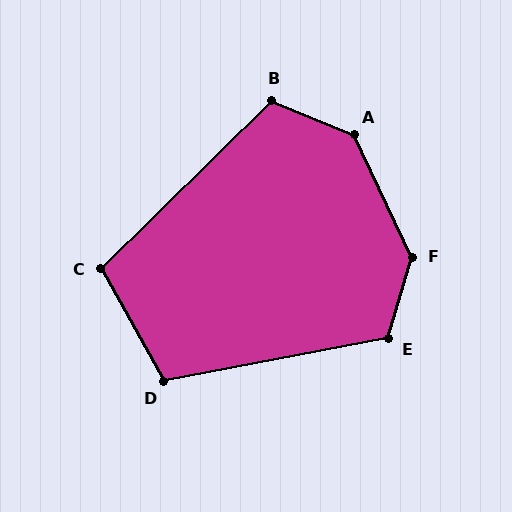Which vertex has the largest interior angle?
F, at approximately 139 degrees.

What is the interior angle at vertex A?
Approximately 138 degrees (obtuse).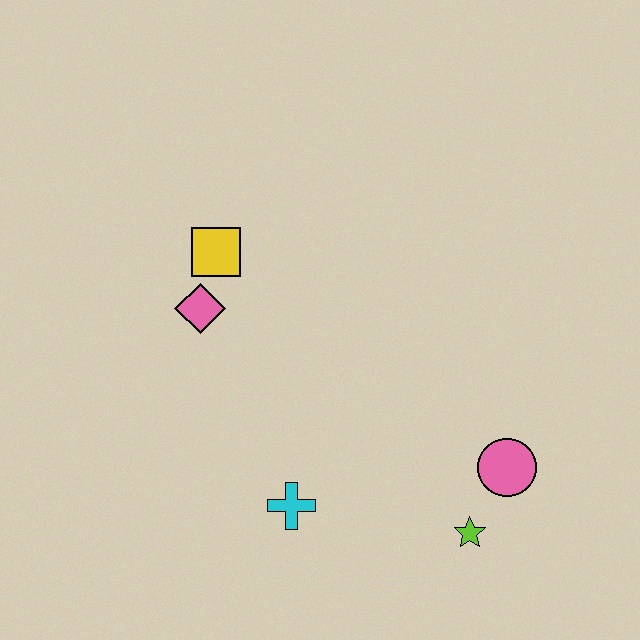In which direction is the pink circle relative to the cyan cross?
The pink circle is to the right of the cyan cross.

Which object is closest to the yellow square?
The pink diamond is closest to the yellow square.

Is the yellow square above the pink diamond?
Yes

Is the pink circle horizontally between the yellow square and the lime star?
No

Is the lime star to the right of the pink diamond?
Yes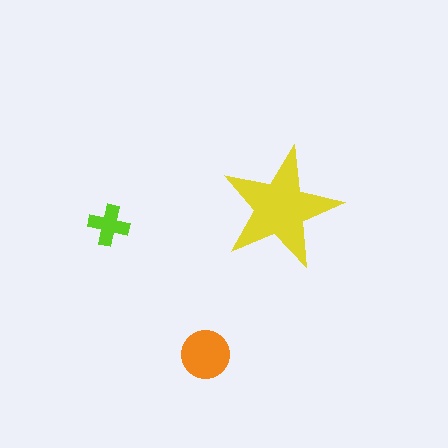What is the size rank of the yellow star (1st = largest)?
1st.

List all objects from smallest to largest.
The lime cross, the orange circle, the yellow star.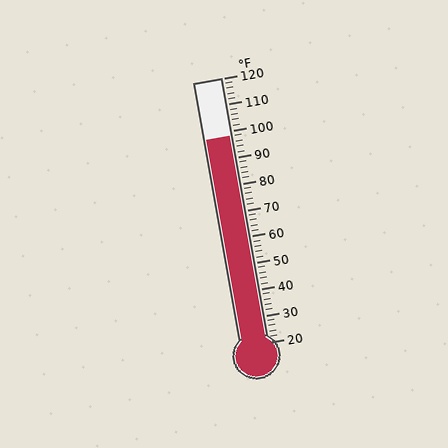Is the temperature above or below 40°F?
The temperature is above 40°F.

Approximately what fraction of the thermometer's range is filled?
The thermometer is filled to approximately 80% of its range.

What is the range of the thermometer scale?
The thermometer scale ranges from 20°F to 120°F.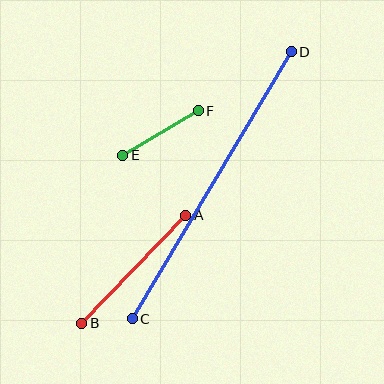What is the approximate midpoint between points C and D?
The midpoint is at approximately (212, 185) pixels.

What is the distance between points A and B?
The distance is approximately 150 pixels.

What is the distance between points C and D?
The distance is approximately 311 pixels.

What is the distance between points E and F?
The distance is approximately 87 pixels.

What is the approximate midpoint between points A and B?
The midpoint is at approximately (134, 269) pixels.